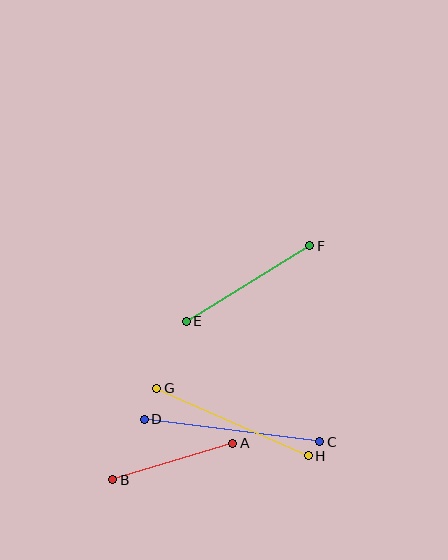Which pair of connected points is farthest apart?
Points C and D are farthest apart.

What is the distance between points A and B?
The distance is approximately 126 pixels.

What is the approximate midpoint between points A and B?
The midpoint is at approximately (173, 462) pixels.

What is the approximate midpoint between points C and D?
The midpoint is at approximately (232, 430) pixels.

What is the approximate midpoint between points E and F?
The midpoint is at approximately (248, 284) pixels.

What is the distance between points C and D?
The distance is approximately 177 pixels.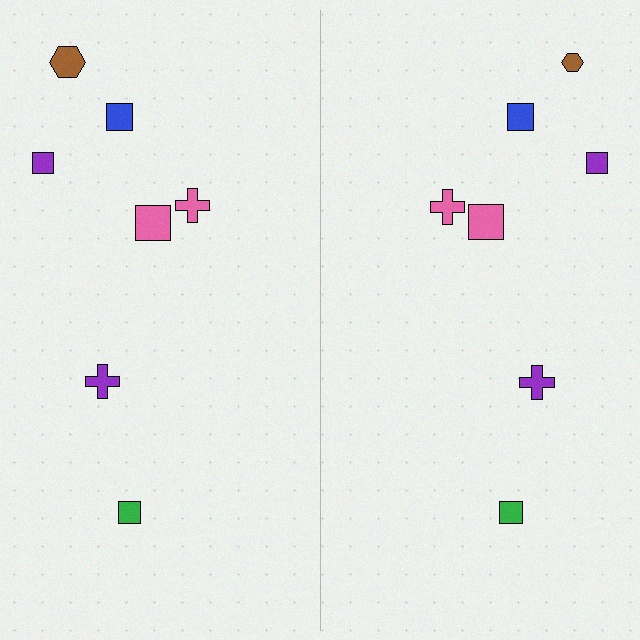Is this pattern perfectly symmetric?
No, the pattern is not perfectly symmetric. The brown hexagon on the right side has a different size than its mirror counterpart.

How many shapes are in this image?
There are 14 shapes in this image.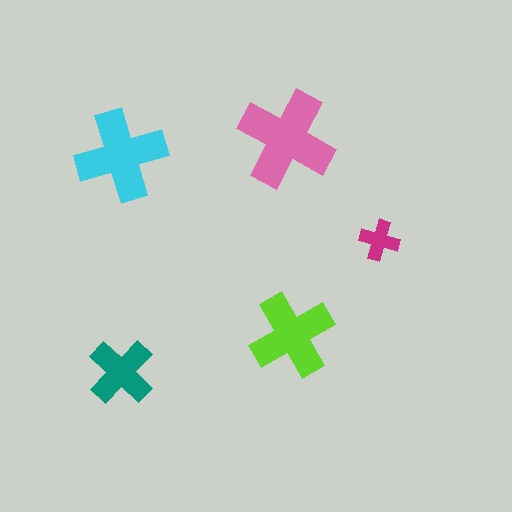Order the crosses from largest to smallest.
the pink one, the cyan one, the lime one, the teal one, the magenta one.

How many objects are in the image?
There are 5 objects in the image.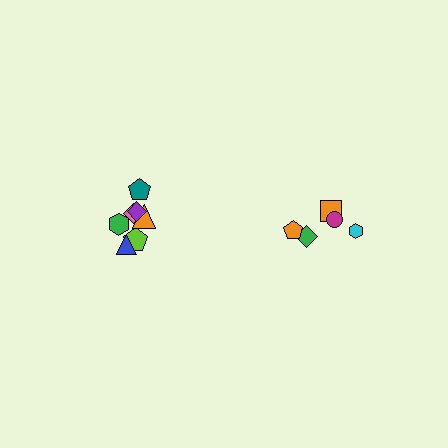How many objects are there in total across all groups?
There are 12 objects.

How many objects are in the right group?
There are 5 objects.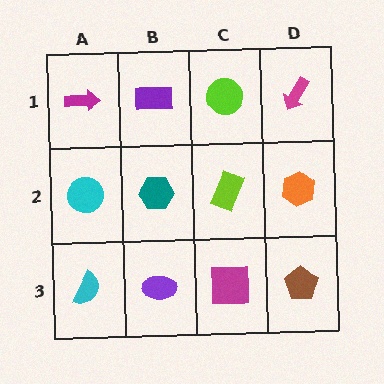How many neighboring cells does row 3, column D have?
2.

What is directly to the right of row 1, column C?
A magenta arrow.